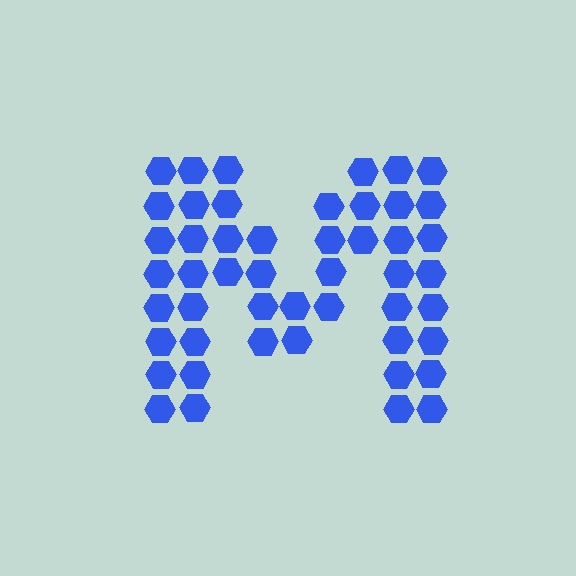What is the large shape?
The large shape is the letter M.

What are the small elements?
The small elements are hexagons.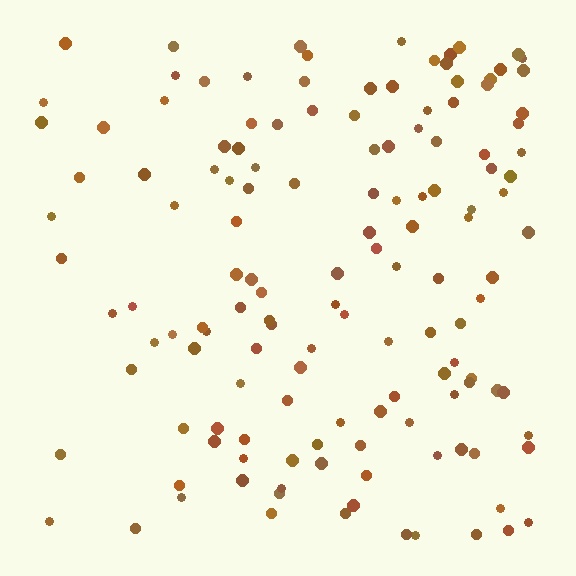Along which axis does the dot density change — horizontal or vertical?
Horizontal.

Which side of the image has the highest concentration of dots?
The right.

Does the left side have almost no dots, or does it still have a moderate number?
Still a moderate number, just noticeably fewer than the right.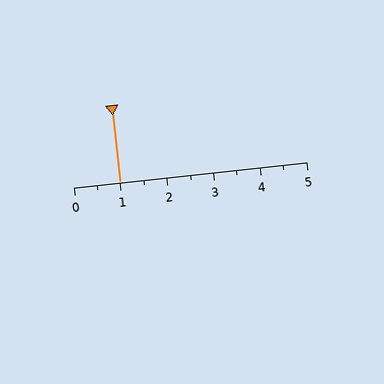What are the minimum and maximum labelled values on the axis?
The axis runs from 0 to 5.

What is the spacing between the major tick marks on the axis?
The major ticks are spaced 1 apart.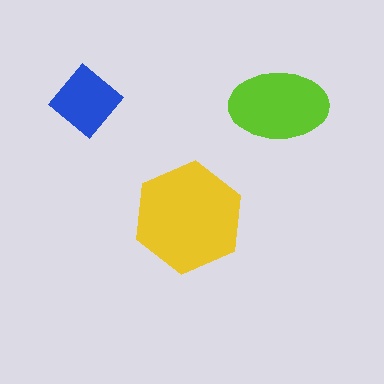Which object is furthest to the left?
The blue diamond is leftmost.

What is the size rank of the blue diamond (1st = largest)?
3rd.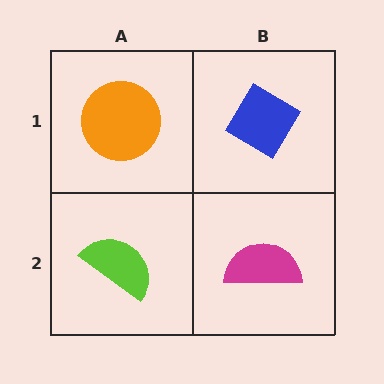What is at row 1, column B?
A blue diamond.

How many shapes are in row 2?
2 shapes.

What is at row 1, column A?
An orange circle.